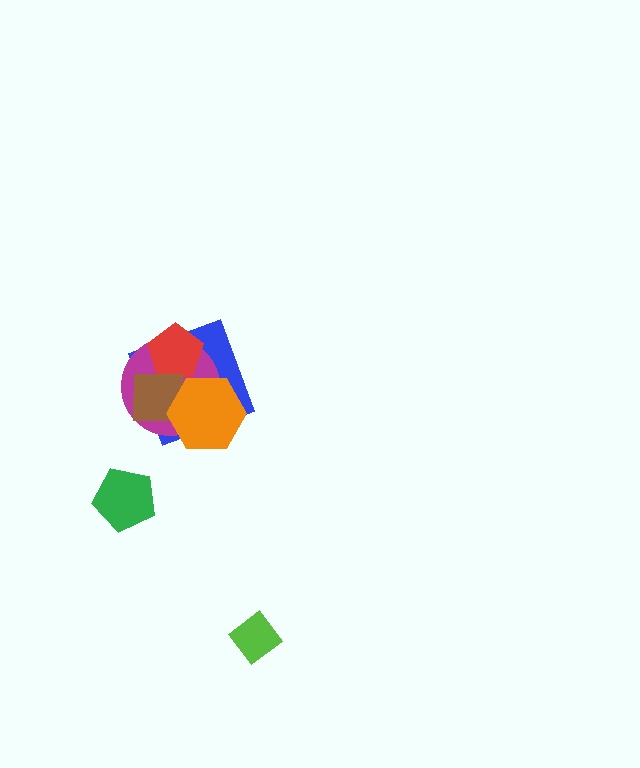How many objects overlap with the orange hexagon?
3 objects overlap with the orange hexagon.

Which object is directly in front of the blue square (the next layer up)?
The magenta circle is directly in front of the blue square.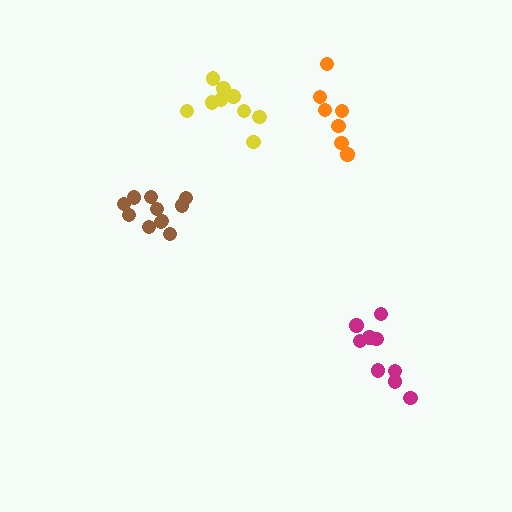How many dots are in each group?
Group 1: 7 dots, Group 2: 9 dots, Group 3: 11 dots, Group 4: 9 dots (36 total).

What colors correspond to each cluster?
The clusters are colored: orange, magenta, brown, yellow.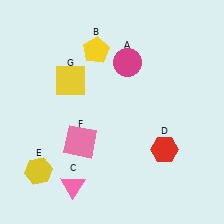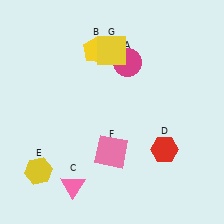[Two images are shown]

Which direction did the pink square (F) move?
The pink square (F) moved right.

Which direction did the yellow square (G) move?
The yellow square (G) moved right.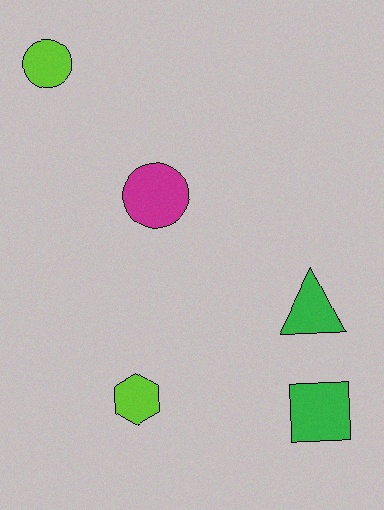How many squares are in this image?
There is 1 square.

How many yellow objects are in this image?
There are no yellow objects.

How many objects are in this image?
There are 5 objects.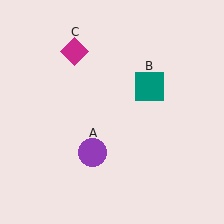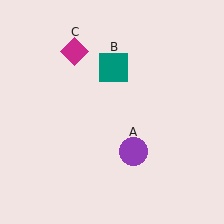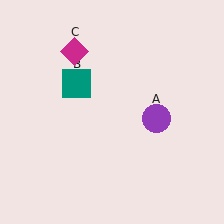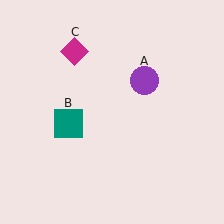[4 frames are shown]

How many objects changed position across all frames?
2 objects changed position: purple circle (object A), teal square (object B).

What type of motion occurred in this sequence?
The purple circle (object A), teal square (object B) rotated counterclockwise around the center of the scene.